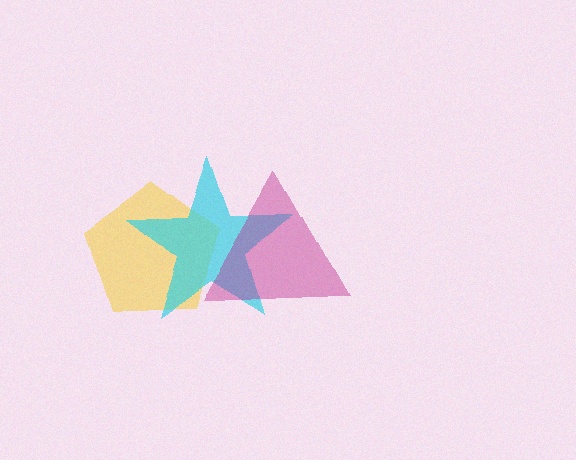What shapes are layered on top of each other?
The layered shapes are: a yellow pentagon, a cyan star, a magenta triangle.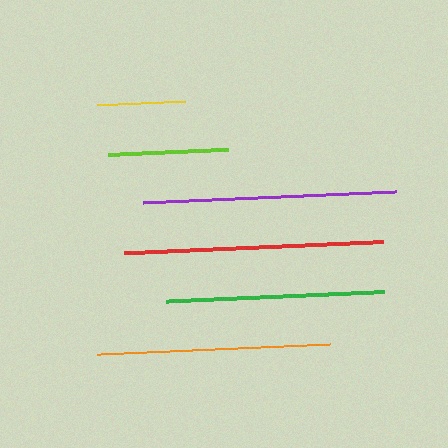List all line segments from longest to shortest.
From longest to shortest: red, purple, orange, green, lime, yellow.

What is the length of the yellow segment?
The yellow segment is approximately 87 pixels long.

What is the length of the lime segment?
The lime segment is approximately 121 pixels long.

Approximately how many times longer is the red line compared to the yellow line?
The red line is approximately 3.0 times the length of the yellow line.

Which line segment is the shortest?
The yellow line is the shortest at approximately 87 pixels.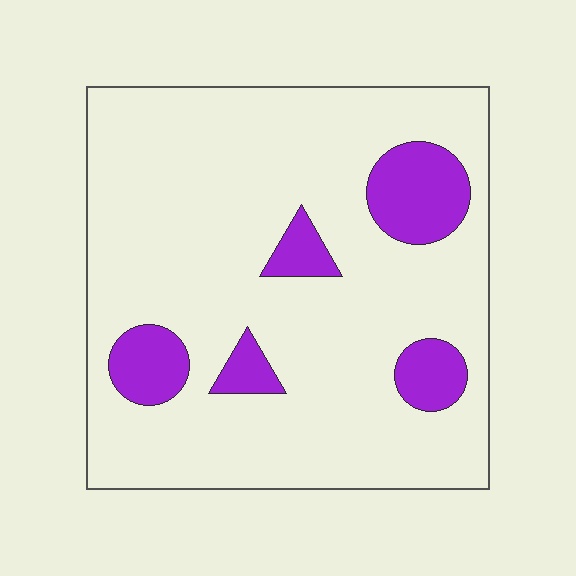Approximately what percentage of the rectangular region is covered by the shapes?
Approximately 15%.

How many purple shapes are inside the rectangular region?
5.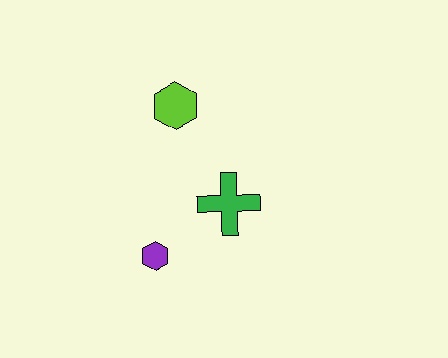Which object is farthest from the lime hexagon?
The purple hexagon is farthest from the lime hexagon.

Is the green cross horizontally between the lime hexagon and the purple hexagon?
No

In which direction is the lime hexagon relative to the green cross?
The lime hexagon is above the green cross.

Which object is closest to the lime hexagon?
The green cross is closest to the lime hexagon.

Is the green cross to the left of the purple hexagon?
No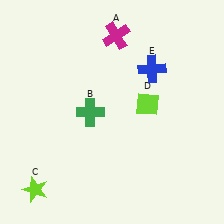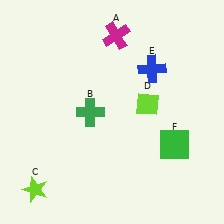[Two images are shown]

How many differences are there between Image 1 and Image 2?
There is 1 difference between the two images.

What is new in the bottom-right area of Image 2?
A green square (F) was added in the bottom-right area of Image 2.